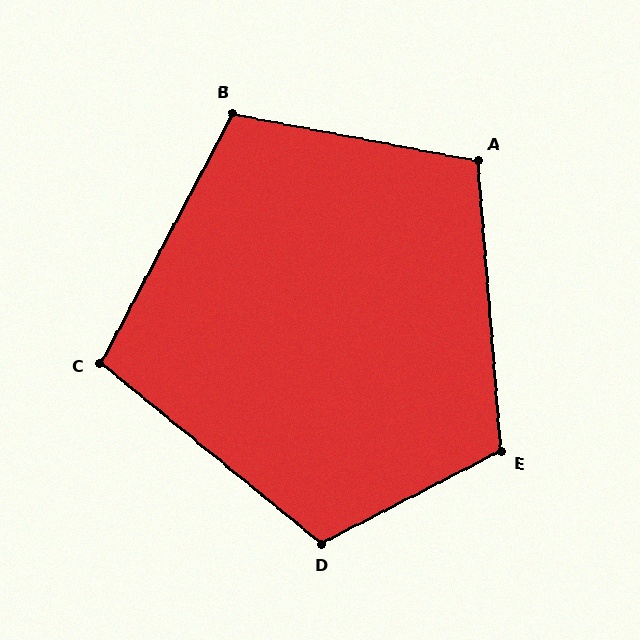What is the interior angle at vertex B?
Approximately 107 degrees (obtuse).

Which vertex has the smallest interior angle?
C, at approximately 101 degrees.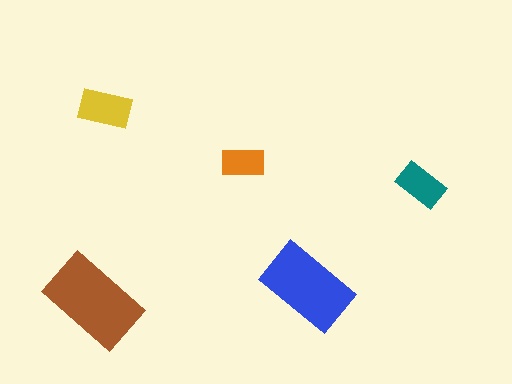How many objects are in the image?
There are 5 objects in the image.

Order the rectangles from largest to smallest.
the brown one, the blue one, the yellow one, the teal one, the orange one.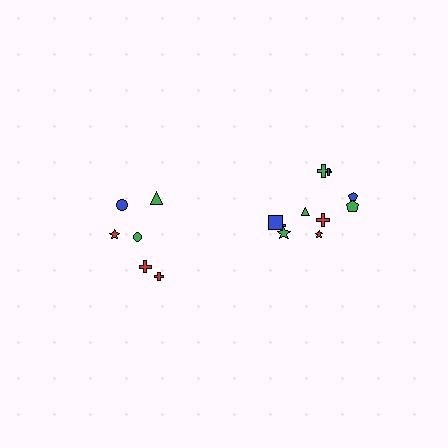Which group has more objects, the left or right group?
The right group.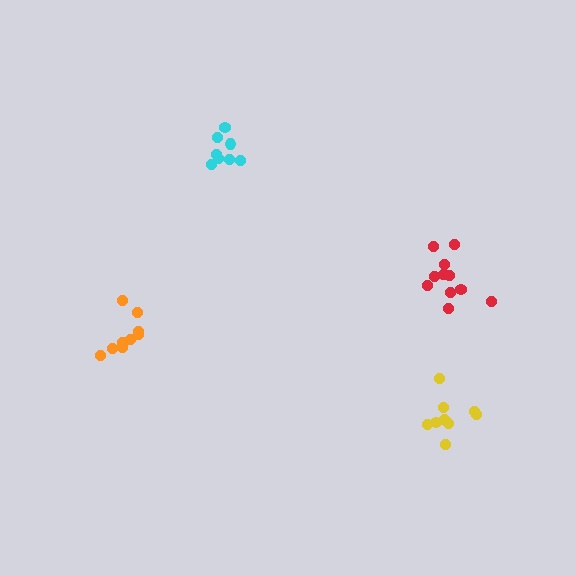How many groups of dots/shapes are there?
There are 4 groups.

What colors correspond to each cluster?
The clusters are colored: orange, red, cyan, yellow.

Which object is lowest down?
The yellow cluster is bottommost.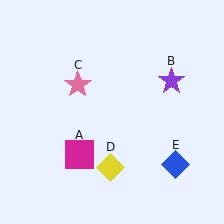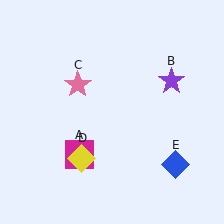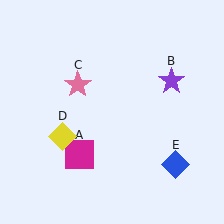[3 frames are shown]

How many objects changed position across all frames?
1 object changed position: yellow diamond (object D).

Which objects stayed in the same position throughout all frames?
Magenta square (object A) and purple star (object B) and pink star (object C) and blue diamond (object E) remained stationary.